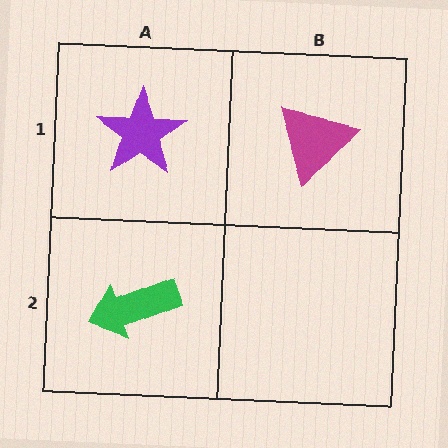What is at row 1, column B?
A magenta triangle.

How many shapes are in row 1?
2 shapes.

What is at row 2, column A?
A green arrow.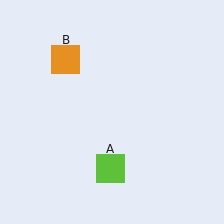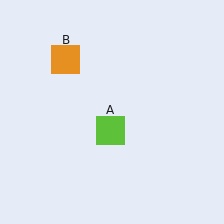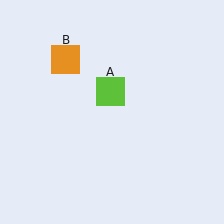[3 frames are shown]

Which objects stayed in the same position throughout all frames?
Orange square (object B) remained stationary.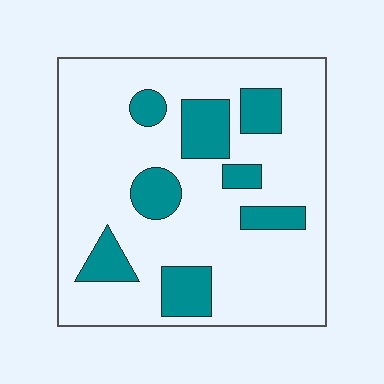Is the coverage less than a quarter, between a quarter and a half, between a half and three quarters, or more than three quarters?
Less than a quarter.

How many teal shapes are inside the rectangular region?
8.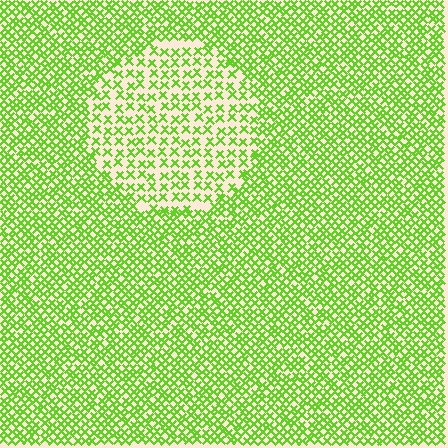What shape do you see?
I see a circle.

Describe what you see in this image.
The image contains small lime elements arranged at two different densities. A circle-shaped region is visible where the elements are less densely packed than the surrounding area.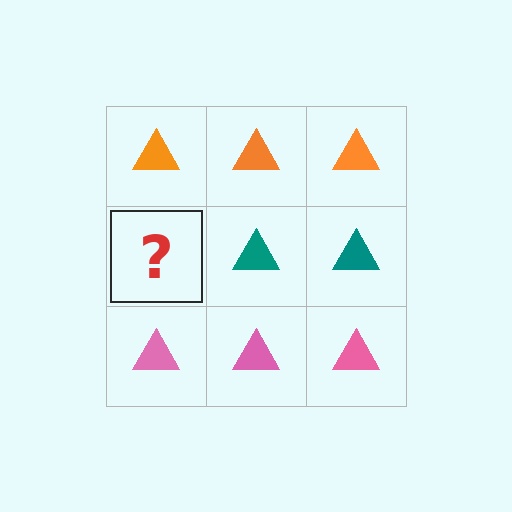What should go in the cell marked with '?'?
The missing cell should contain a teal triangle.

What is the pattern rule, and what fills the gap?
The rule is that each row has a consistent color. The gap should be filled with a teal triangle.